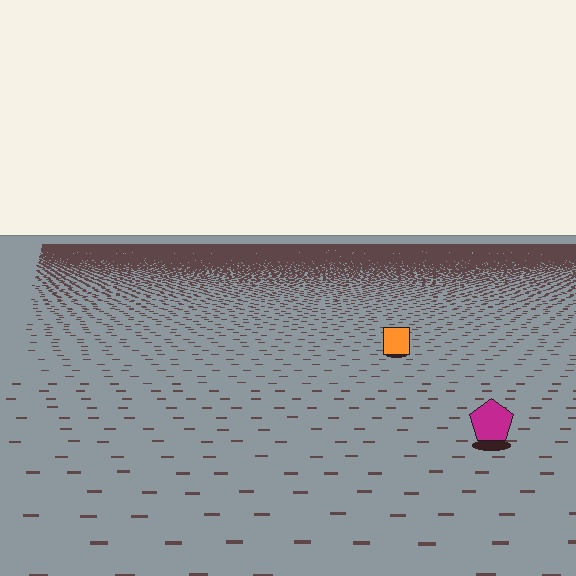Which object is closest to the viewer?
The magenta pentagon is closest. The texture marks near it are larger and more spread out.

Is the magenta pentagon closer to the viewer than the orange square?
Yes. The magenta pentagon is closer — you can tell from the texture gradient: the ground texture is coarser near it.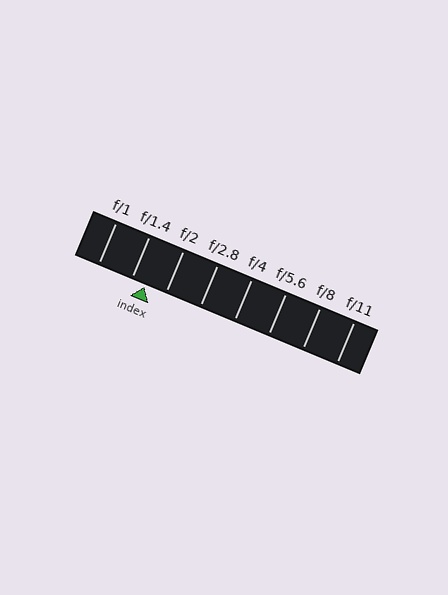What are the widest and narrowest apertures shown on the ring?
The widest aperture shown is f/1 and the narrowest is f/11.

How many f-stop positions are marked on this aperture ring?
There are 8 f-stop positions marked.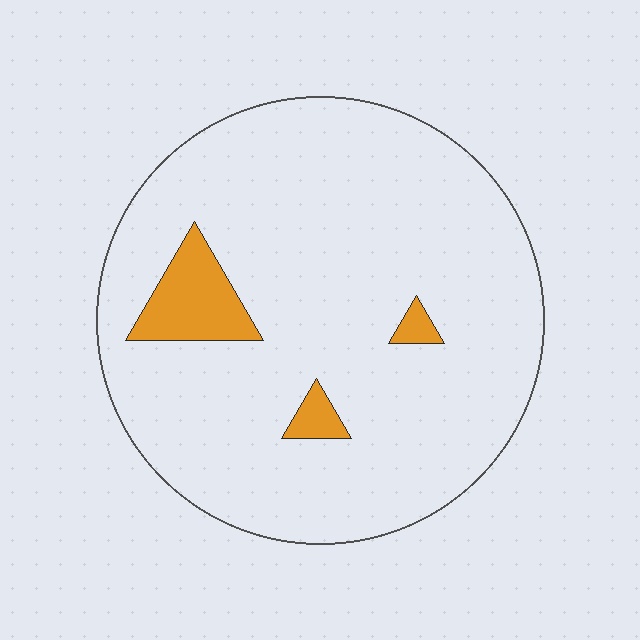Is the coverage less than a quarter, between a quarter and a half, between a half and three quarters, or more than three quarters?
Less than a quarter.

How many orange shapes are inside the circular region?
3.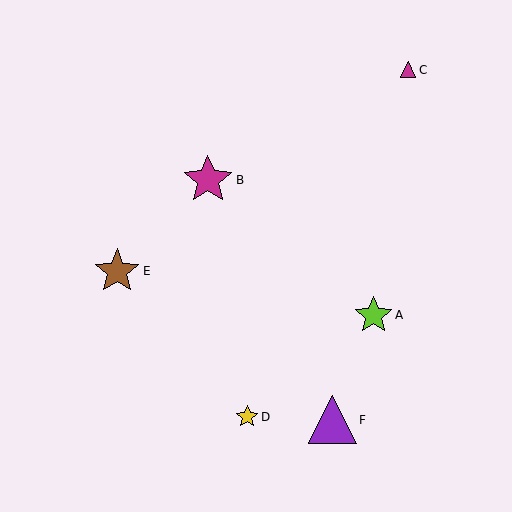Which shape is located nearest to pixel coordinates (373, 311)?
The lime star (labeled A) at (373, 315) is nearest to that location.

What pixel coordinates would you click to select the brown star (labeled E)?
Click at (117, 271) to select the brown star E.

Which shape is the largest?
The magenta star (labeled B) is the largest.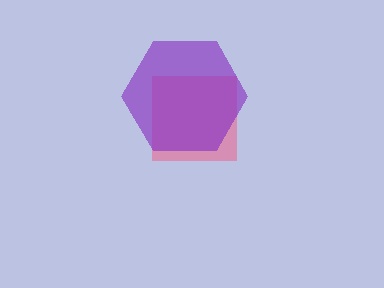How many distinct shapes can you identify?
There are 2 distinct shapes: a pink square, a purple hexagon.